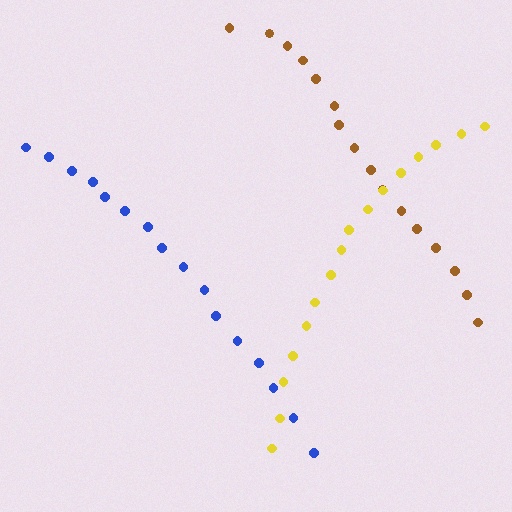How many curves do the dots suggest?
There are 3 distinct paths.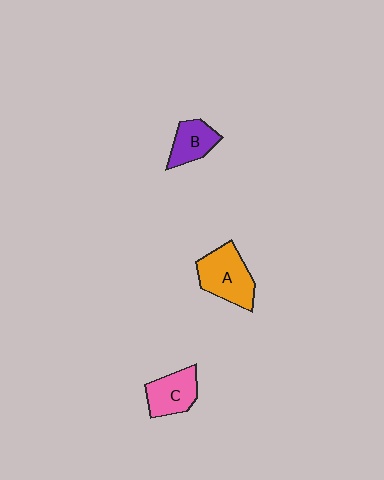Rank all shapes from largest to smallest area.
From largest to smallest: A (orange), C (pink), B (purple).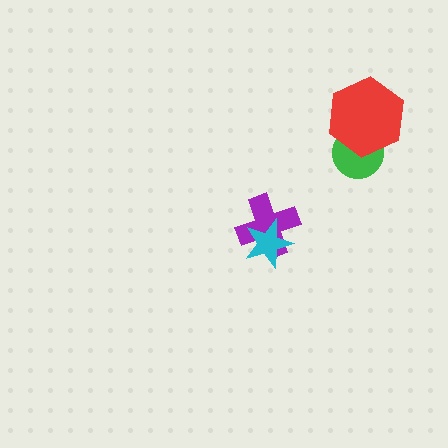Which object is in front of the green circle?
The red hexagon is in front of the green circle.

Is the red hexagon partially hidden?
No, no other shape covers it.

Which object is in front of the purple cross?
The cyan star is in front of the purple cross.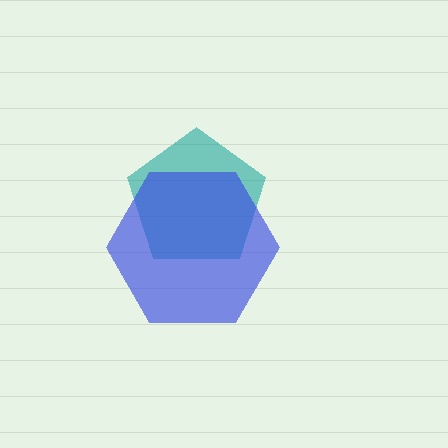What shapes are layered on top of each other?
The layered shapes are: a teal pentagon, a blue hexagon.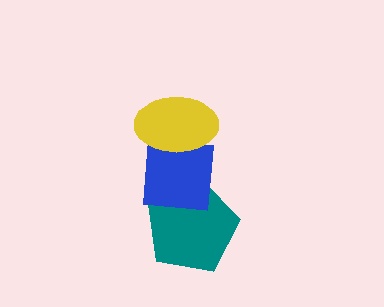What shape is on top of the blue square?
The yellow ellipse is on top of the blue square.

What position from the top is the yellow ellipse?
The yellow ellipse is 1st from the top.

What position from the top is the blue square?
The blue square is 2nd from the top.